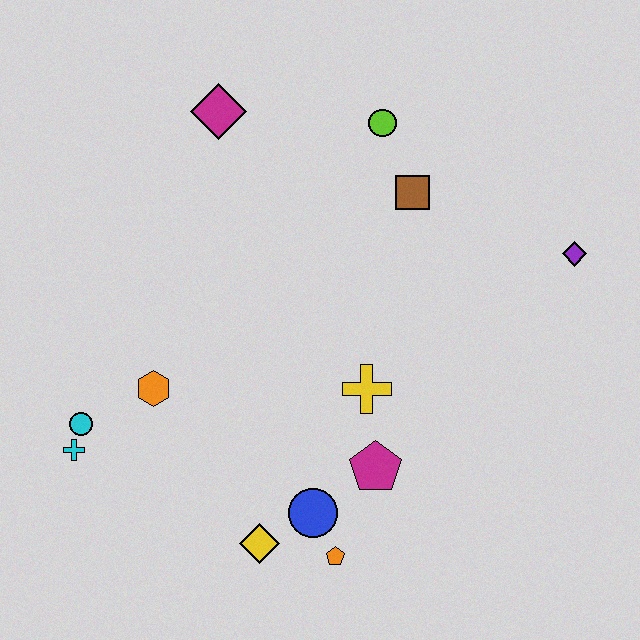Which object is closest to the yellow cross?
The magenta pentagon is closest to the yellow cross.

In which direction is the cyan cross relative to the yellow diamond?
The cyan cross is to the left of the yellow diamond.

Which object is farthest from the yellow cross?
The magenta diamond is farthest from the yellow cross.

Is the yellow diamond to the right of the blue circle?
No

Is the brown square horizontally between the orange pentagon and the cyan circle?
No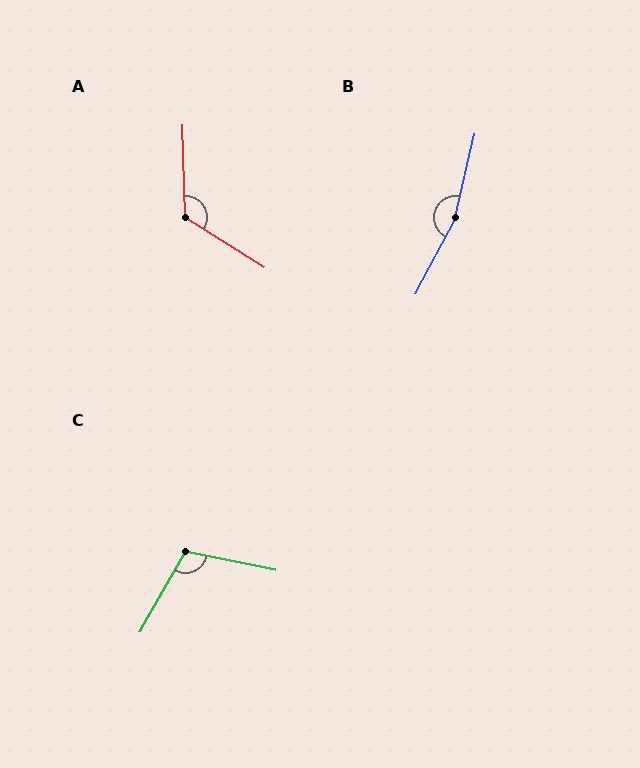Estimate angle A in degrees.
Approximately 124 degrees.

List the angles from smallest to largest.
C (108°), A (124°), B (166°).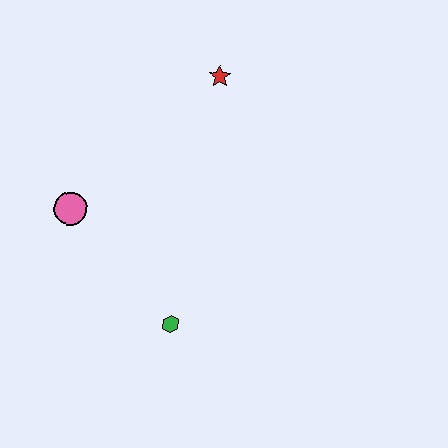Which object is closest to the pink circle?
The green hexagon is closest to the pink circle.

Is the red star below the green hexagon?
No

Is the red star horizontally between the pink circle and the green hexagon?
No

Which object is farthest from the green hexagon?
The red star is farthest from the green hexagon.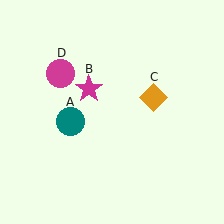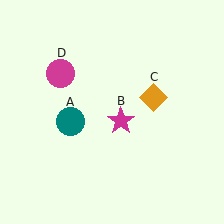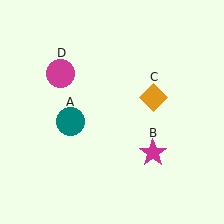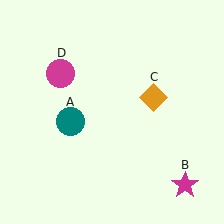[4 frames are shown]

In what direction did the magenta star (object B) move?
The magenta star (object B) moved down and to the right.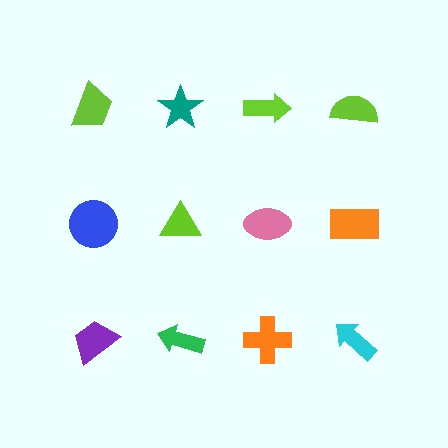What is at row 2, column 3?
A pink ellipse.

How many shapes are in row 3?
4 shapes.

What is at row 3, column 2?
A green arrow.